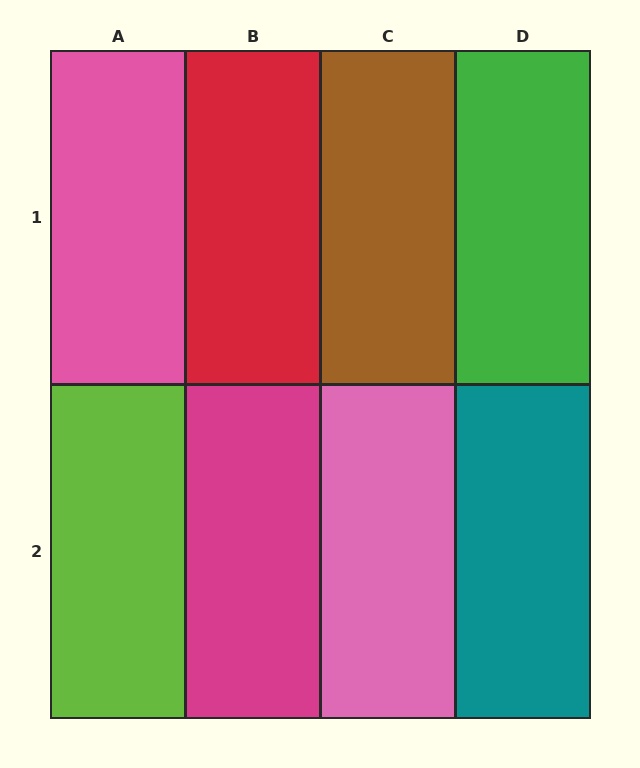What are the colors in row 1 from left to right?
Pink, red, brown, green.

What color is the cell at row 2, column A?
Lime.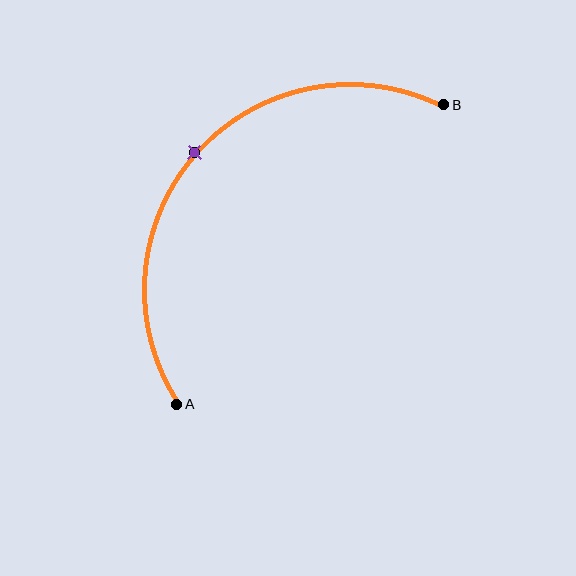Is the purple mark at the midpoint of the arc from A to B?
Yes. The purple mark lies on the arc at equal arc-length from both A and B — it is the arc midpoint.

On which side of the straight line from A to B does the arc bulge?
The arc bulges above and to the left of the straight line connecting A and B.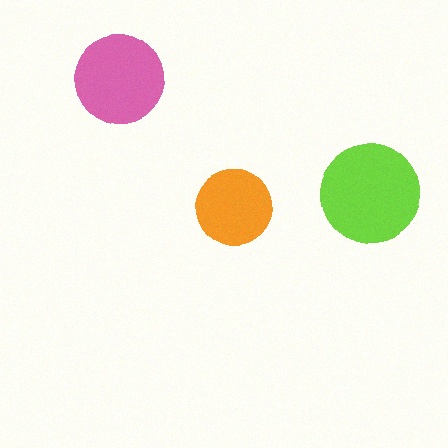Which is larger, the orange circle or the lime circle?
The lime one.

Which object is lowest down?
The orange circle is bottommost.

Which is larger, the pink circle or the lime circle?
The lime one.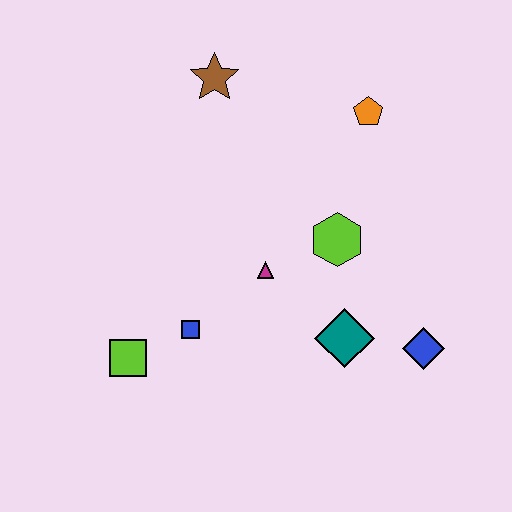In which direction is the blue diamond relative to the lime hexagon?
The blue diamond is below the lime hexagon.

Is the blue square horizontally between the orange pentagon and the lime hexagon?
No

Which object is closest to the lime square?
The blue square is closest to the lime square.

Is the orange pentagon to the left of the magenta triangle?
No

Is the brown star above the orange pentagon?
Yes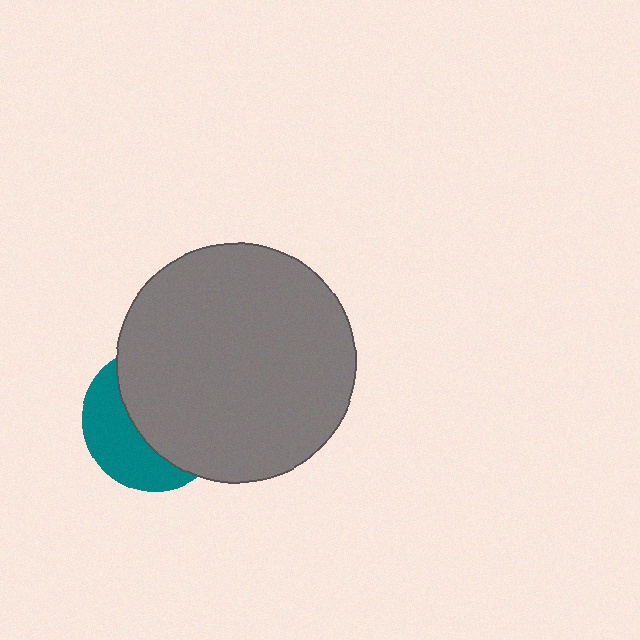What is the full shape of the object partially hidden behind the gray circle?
The partially hidden object is a teal circle.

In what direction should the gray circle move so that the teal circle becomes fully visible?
The gray circle should move right. That is the shortest direction to clear the overlap and leave the teal circle fully visible.